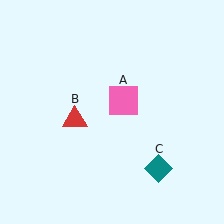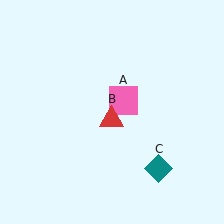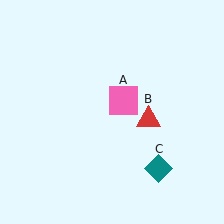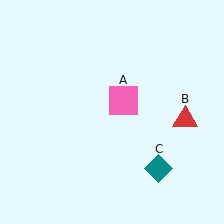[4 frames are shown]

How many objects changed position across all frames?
1 object changed position: red triangle (object B).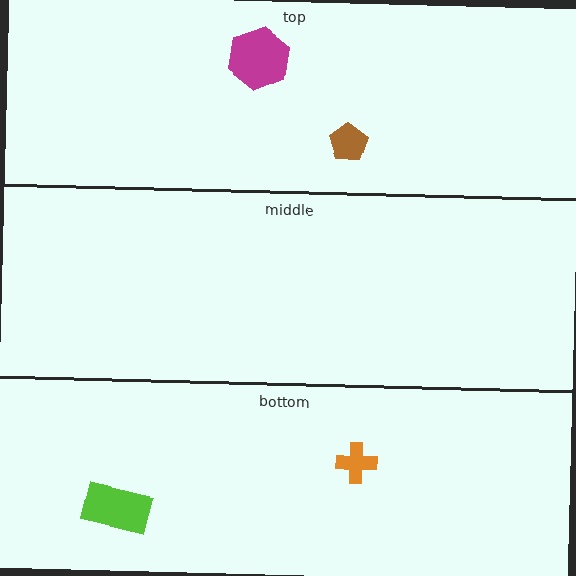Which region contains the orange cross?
The bottom region.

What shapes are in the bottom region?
The orange cross, the lime rectangle.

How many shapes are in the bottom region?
2.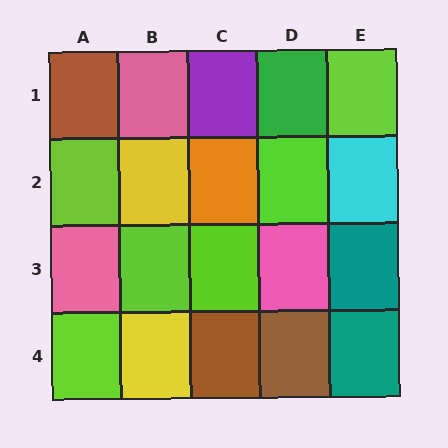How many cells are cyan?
1 cell is cyan.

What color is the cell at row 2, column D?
Lime.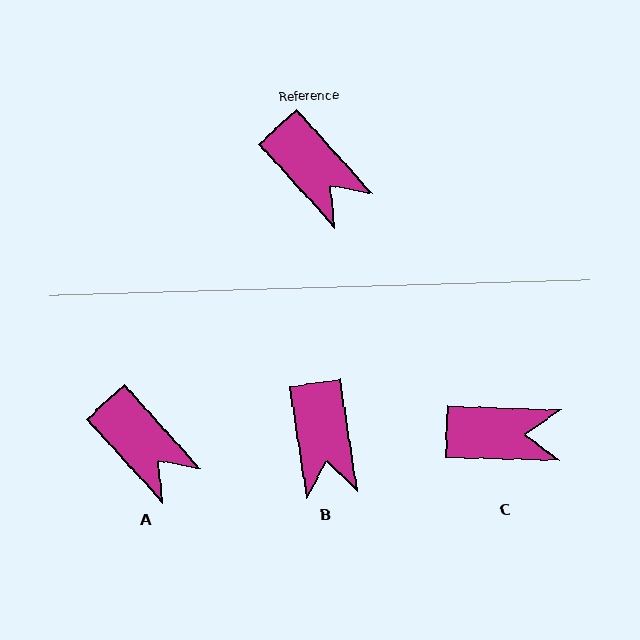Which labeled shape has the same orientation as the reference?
A.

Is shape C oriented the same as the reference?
No, it is off by about 46 degrees.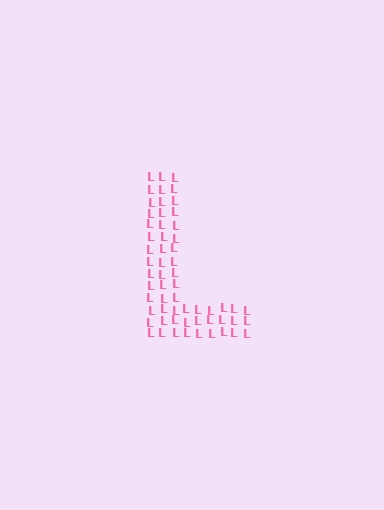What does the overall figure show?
The overall figure shows the letter L.